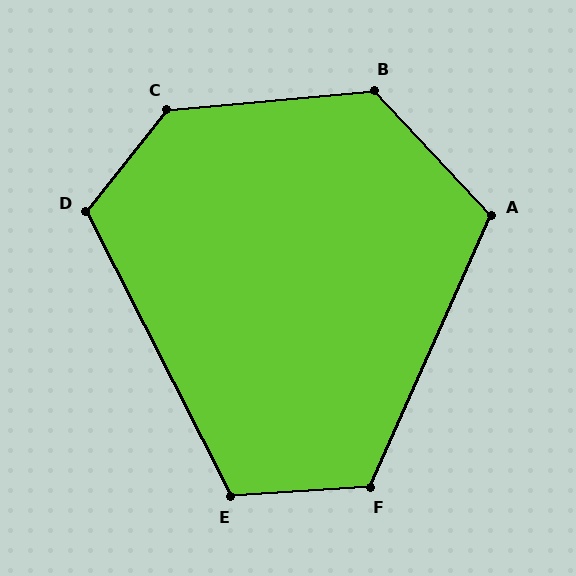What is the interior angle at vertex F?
Approximately 118 degrees (obtuse).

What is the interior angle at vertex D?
Approximately 115 degrees (obtuse).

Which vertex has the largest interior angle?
C, at approximately 134 degrees.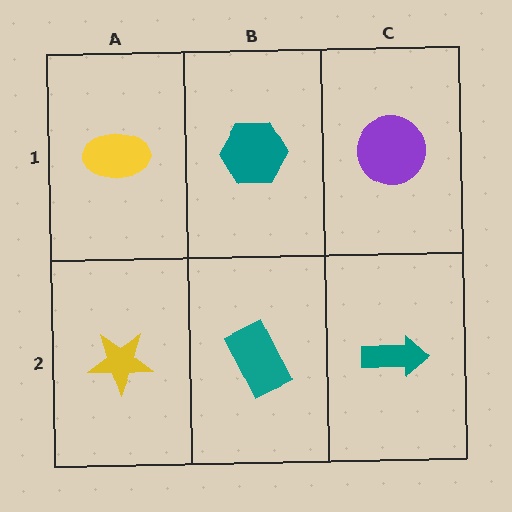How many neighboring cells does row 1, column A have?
2.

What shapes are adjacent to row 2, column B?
A teal hexagon (row 1, column B), a yellow star (row 2, column A), a teal arrow (row 2, column C).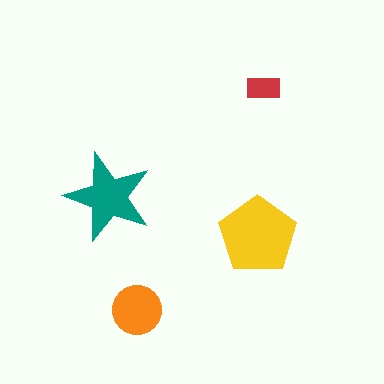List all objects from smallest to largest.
The red rectangle, the orange circle, the teal star, the yellow pentagon.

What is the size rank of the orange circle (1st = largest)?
3rd.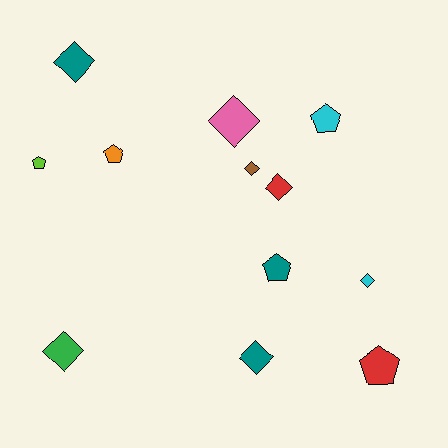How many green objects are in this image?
There is 1 green object.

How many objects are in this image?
There are 12 objects.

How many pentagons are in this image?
There are 5 pentagons.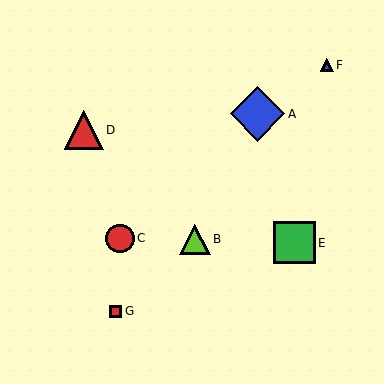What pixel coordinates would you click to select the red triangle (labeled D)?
Click at (84, 130) to select the red triangle D.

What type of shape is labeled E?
Shape E is a green square.